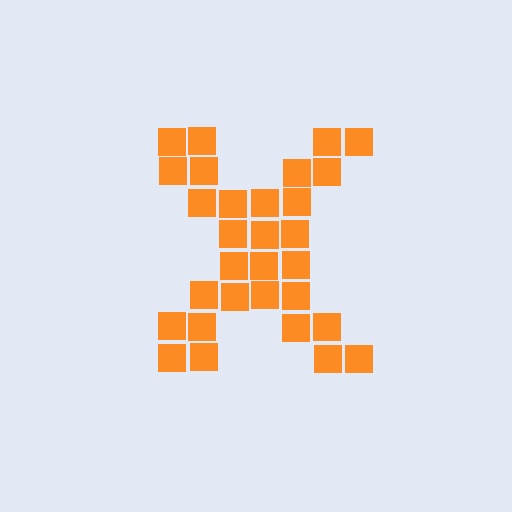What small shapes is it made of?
It is made of small squares.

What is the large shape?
The large shape is the letter X.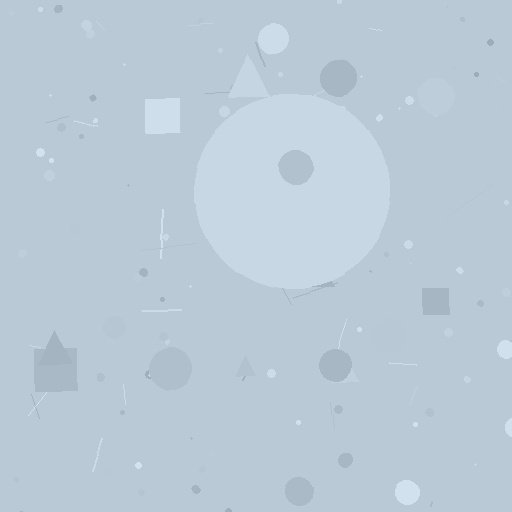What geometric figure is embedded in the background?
A circle is embedded in the background.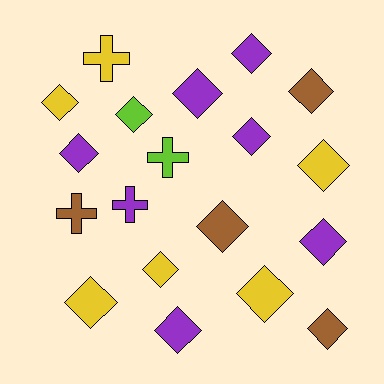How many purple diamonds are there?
There are 6 purple diamonds.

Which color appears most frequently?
Purple, with 7 objects.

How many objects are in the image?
There are 19 objects.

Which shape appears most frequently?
Diamond, with 15 objects.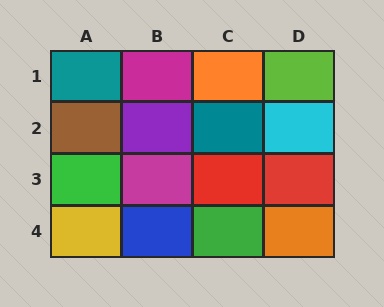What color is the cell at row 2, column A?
Brown.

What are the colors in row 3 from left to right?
Green, magenta, red, red.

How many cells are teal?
2 cells are teal.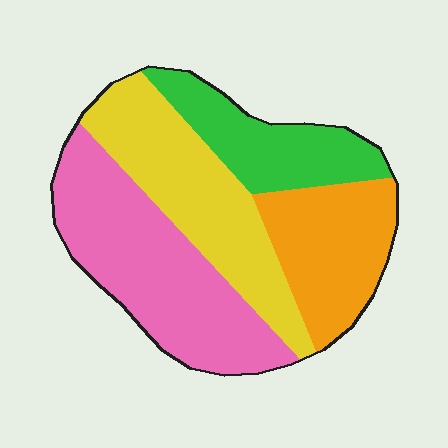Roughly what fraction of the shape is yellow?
Yellow takes up between a quarter and a half of the shape.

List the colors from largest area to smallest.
From largest to smallest: pink, yellow, orange, green.